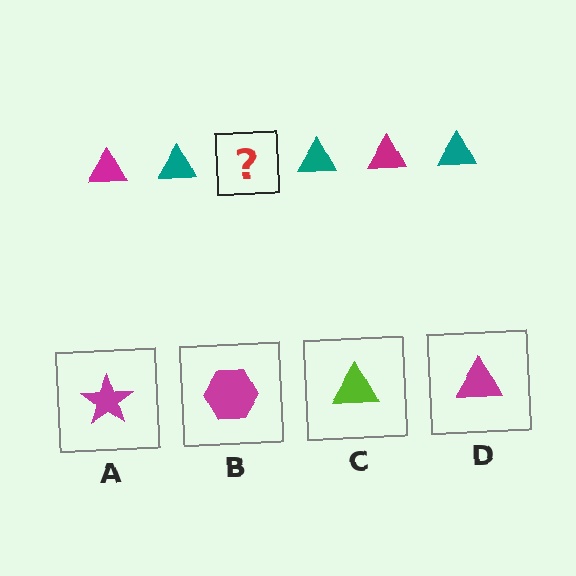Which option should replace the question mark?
Option D.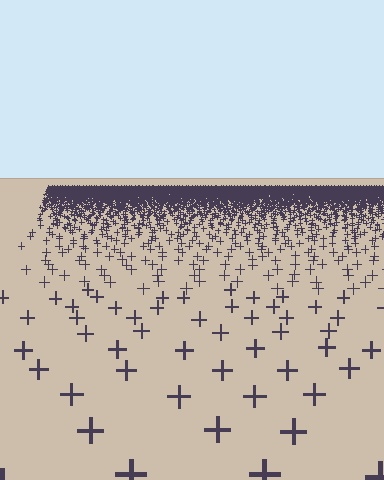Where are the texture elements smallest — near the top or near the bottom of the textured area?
Near the top.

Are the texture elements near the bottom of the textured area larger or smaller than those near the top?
Larger. Near the bottom, elements are closer to the viewer and appear at a bigger on-screen size.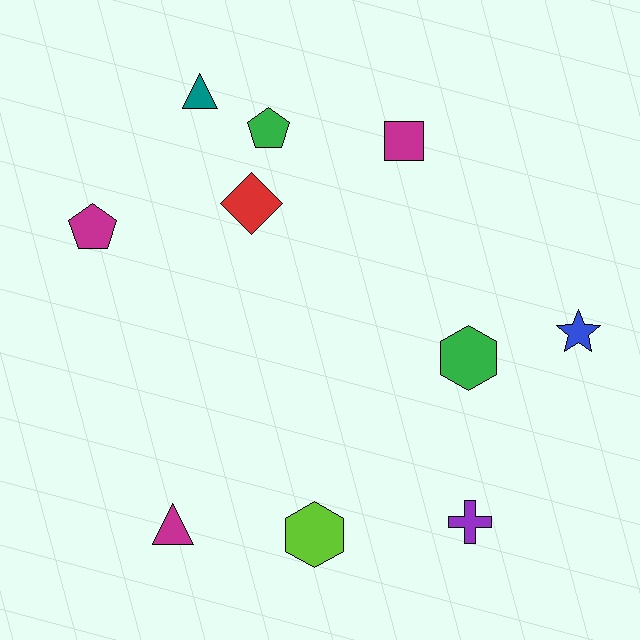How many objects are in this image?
There are 10 objects.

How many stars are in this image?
There is 1 star.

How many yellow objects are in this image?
There are no yellow objects.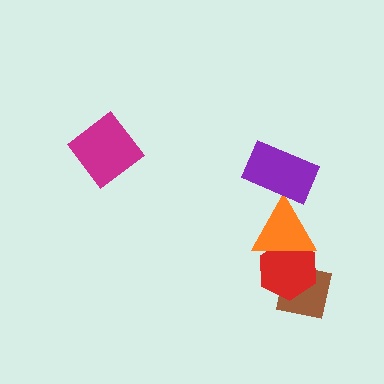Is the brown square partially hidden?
Yes, it is partially covered by another shape.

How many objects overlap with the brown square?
2 objects overlap with the brown square.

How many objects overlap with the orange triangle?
3 objects overlap with the orange triangle.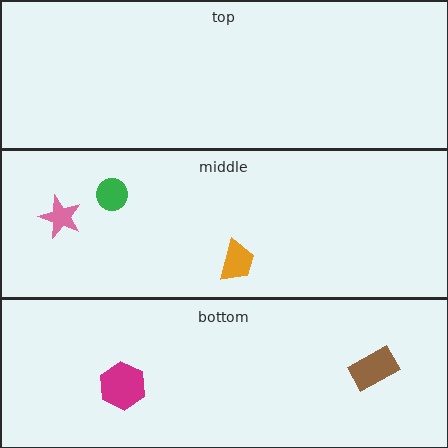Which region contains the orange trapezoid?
The middle region.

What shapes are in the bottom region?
The magenta hexagon, the brown rectangle.